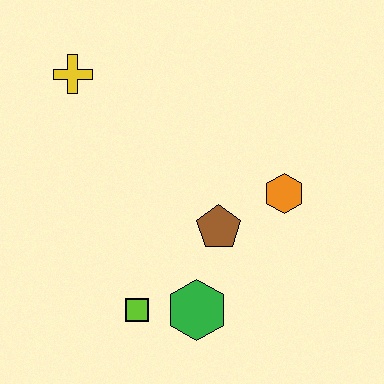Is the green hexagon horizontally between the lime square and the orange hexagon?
Yes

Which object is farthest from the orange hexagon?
The yellow cross is farthest from the orange hexagon.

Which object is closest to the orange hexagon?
The brown pentagon is closest to the orange hexagon.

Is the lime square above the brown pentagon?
No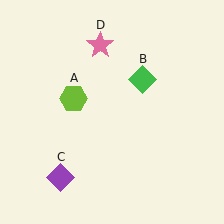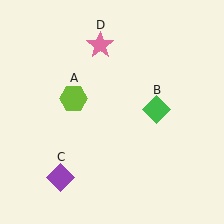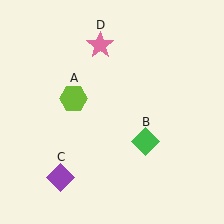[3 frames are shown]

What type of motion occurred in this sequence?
The green diamond (object B) rotated clockwise around the center of the scene.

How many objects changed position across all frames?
1 object changed position: green diamond (object B).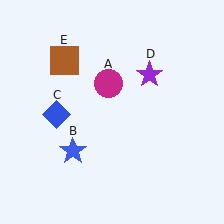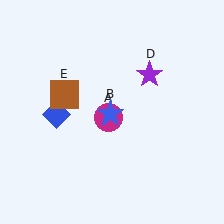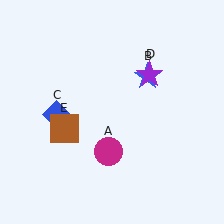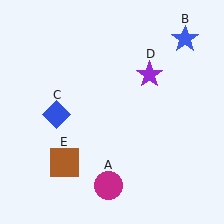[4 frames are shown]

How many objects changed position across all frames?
3 objects changed position: magenta circle (object A), blue star (object B), brown square (object E).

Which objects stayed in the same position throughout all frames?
Blue diamond (object C) and purple star (object D) remained stationary.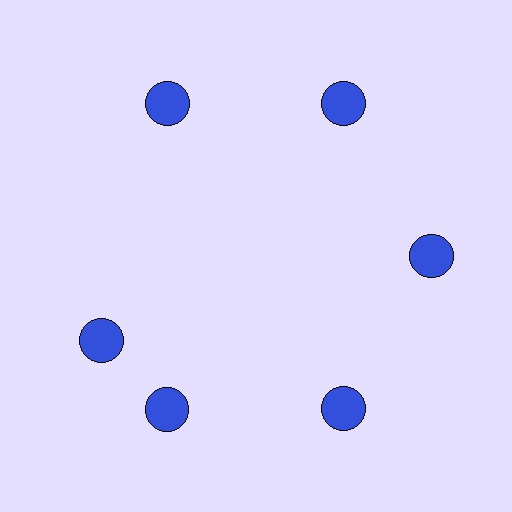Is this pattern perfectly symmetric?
No. The 6 blue circles are arranged in a ring, but one element near the 9 o'clock position is rotated out of alignment along the ring, breaking the 6-fold rotational symmetry.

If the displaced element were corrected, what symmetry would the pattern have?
It would have 6-fold rotational symmetry — the pattern would map onto itself every 60 degrees.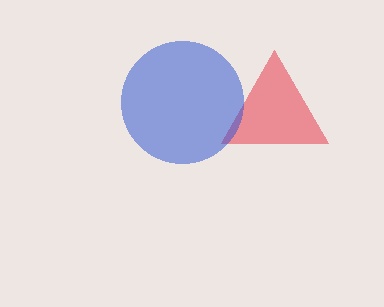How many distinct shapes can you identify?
There are 2 distinct shapes: a red triangle, a blue circle.